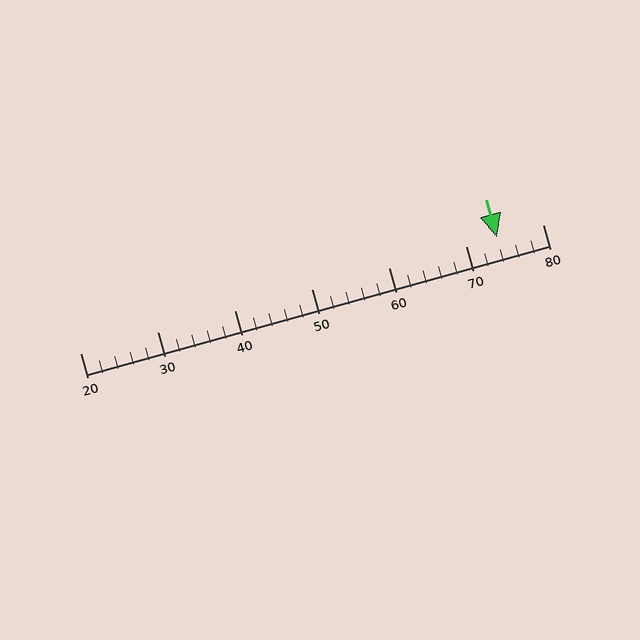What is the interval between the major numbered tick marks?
The major tick marks are spaced 10 units apart.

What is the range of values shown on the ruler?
The ruler shows values from 20 to 80.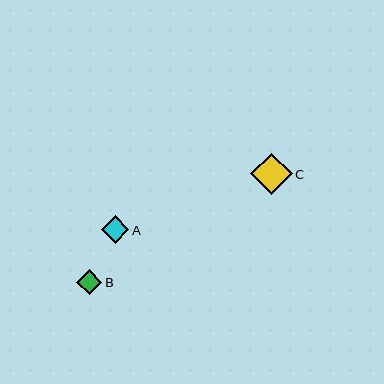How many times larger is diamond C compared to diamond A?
Diamond C is approximately 1.5 times the size of diamond A.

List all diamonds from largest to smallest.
From largest to smallest: C, A, B.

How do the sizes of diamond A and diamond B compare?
Diamond A and diamond B are approximately the same size.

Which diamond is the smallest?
Diamond B is the smallest with a size of approximately 25 pixels.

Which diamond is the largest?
Diamond C is the largest with a size of approximately 41 pixels.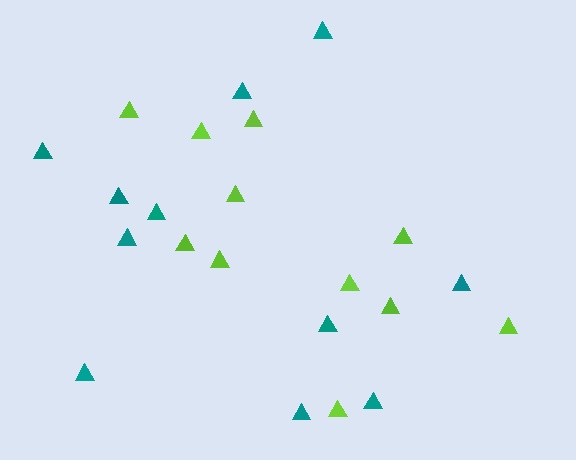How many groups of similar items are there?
There are 2 groups: one group of teal triangles (11) and one group of lime triangles (11).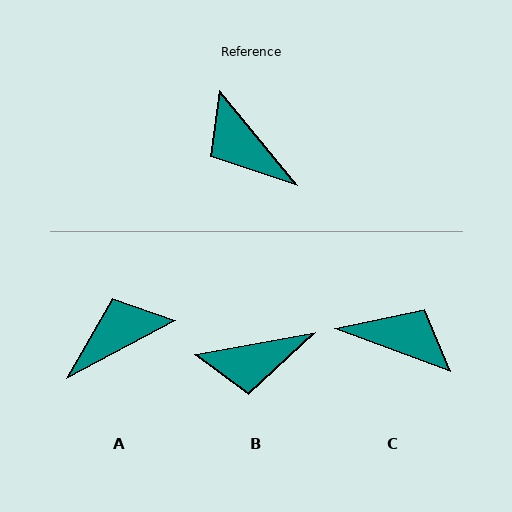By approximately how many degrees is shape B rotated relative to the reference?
Approximately 61 degrees counter-clockwise.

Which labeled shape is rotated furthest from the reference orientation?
C, about 150 degrees away.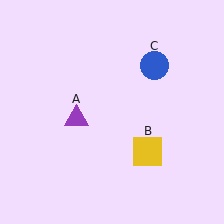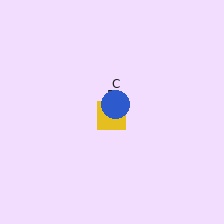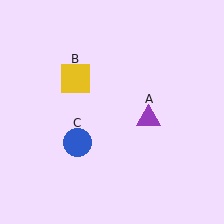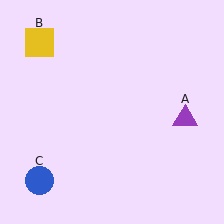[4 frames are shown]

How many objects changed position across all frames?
3 objects changed position: purple triangle (object A), yellow square (object B), blue circle (object C).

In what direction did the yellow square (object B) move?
The yellow square (object B) moved up and to the left.